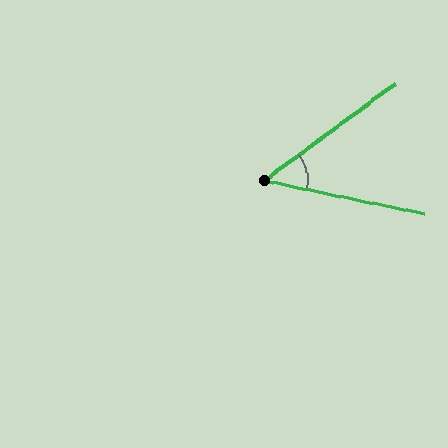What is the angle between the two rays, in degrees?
Approximately 48 degrees.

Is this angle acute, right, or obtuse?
It is acute.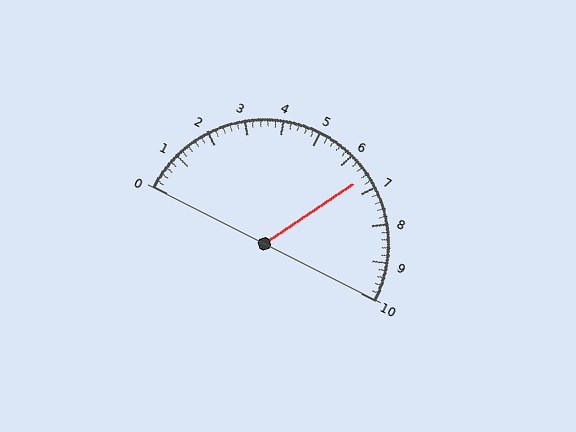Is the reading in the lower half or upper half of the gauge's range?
The reading is in the upper half of the range (0 to 10).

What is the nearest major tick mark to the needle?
The nearest major tick mark is 7.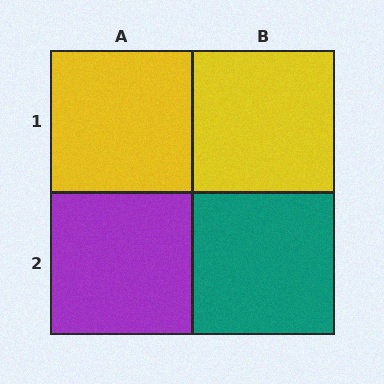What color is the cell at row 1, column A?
Yellow.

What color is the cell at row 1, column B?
Yellow.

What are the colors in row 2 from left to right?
Purple, teal.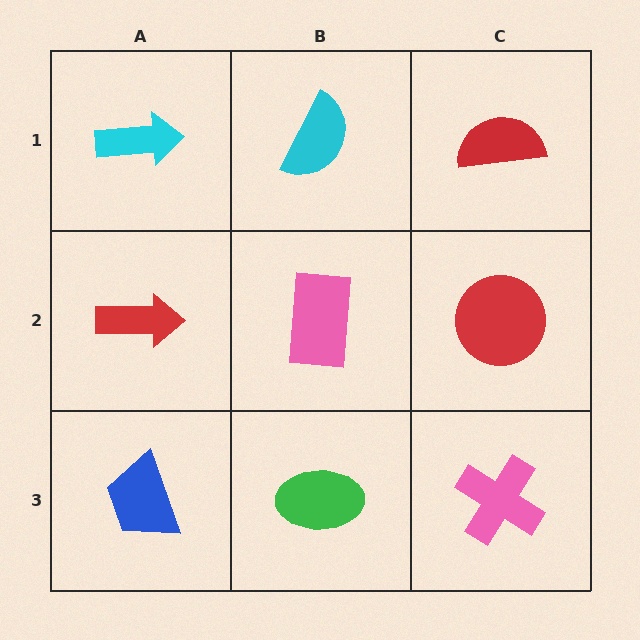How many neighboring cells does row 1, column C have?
2.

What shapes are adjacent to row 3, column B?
A pink rectangle (row 2, column B), a blue trapezoid (row 3, column A), a pink cross (row 3, column C).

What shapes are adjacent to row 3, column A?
A red arrow (row 2, column A), a green ellipse (row 3, column B).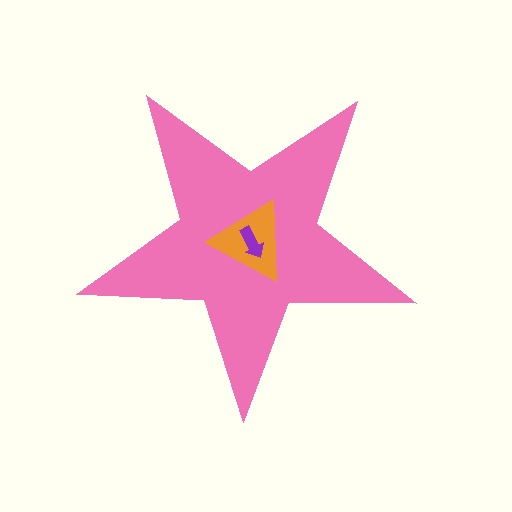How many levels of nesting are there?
3.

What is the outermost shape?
The pink star.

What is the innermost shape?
The purple arrow.